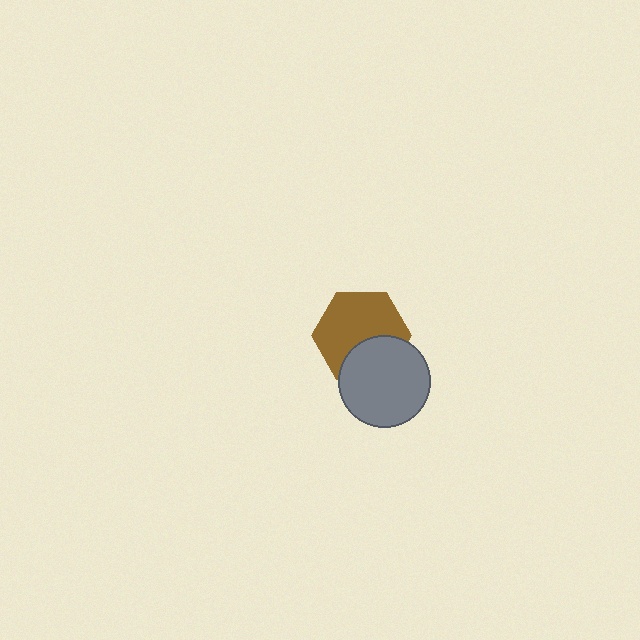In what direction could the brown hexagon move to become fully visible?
The brown hexagon could move up. That would shift it out from behind the gray circle entirely.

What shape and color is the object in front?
The object in front is a gray circle.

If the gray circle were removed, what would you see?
You would see the complete brown hexagon.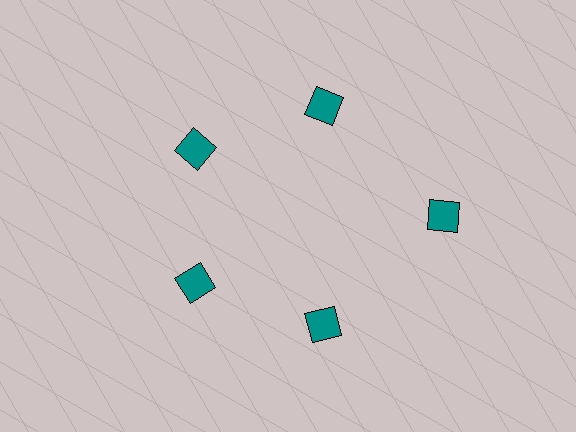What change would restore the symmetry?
The symmetry would be restored by moving it inward, back onto the ring so that all 5 diamonds sit at equal angles and equal distance from the center.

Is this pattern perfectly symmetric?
No. The 5 teal diamonds are arranged in a ring, but one element near the 3 o'clock position is pushed outward from the center, breaking the 5-fold rotational symmetry.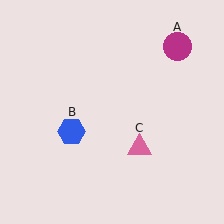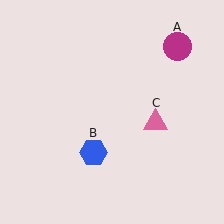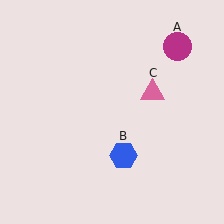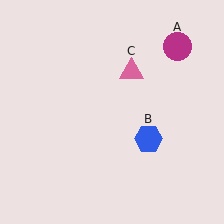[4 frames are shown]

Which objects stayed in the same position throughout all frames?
Magenta circle (object A) remained stationary.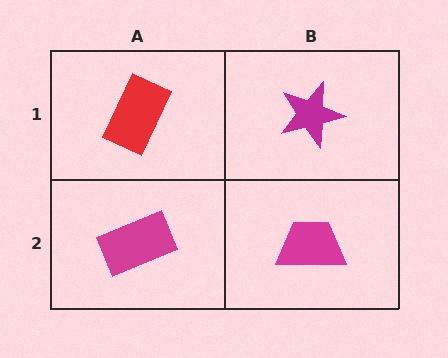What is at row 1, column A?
A red rectangle.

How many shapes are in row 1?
2 shapes.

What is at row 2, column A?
A magenta rectangle.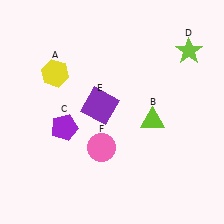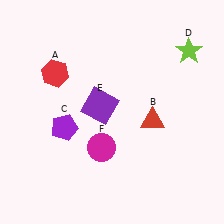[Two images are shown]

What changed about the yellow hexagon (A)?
In Image 1, A is yellow. In Image 2, it changed to red.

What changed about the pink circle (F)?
In Image 1, F is pink. In Image 2, it changed to magenta.